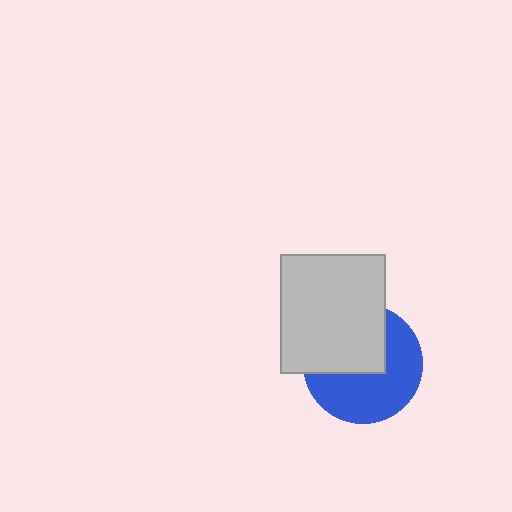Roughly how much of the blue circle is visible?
About half of it is visible (roughly 56%).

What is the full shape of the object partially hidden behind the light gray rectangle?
The partially hidden object is a blue circle.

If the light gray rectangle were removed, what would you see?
You would see the complete blue circle.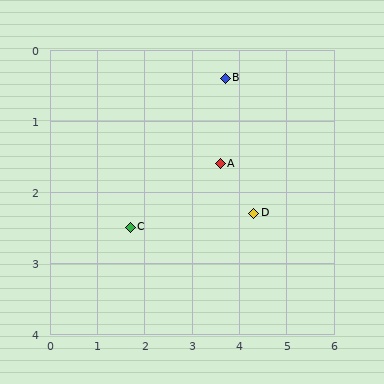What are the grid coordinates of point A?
Point A is at approximately (3.6, 1.6).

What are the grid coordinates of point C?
Point C is at approximately (1.7, 2.5).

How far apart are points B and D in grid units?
Points B and D are about 2.0 grid units apart.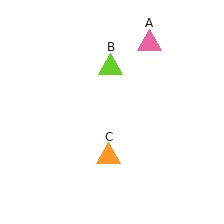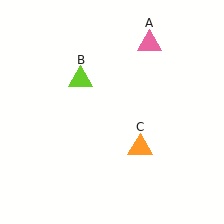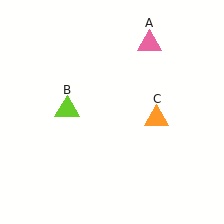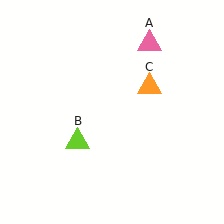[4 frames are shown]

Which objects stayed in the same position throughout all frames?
Pink triangle (object A) remained stationary.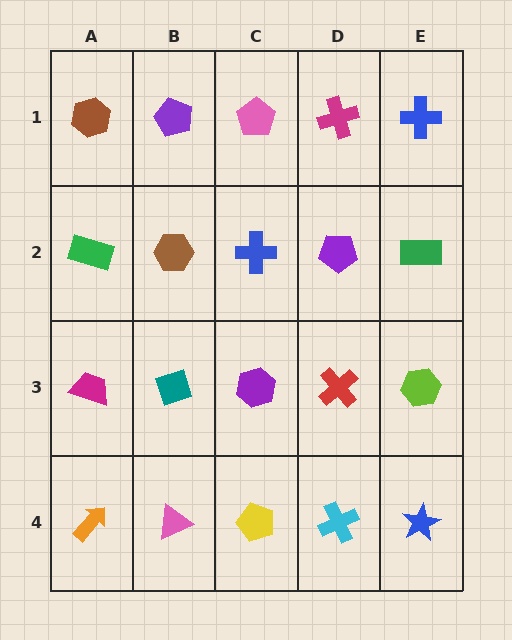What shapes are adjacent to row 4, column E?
A lime hexagon (row 3, column E), a cyan cross (row 4, column D).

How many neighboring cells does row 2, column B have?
4.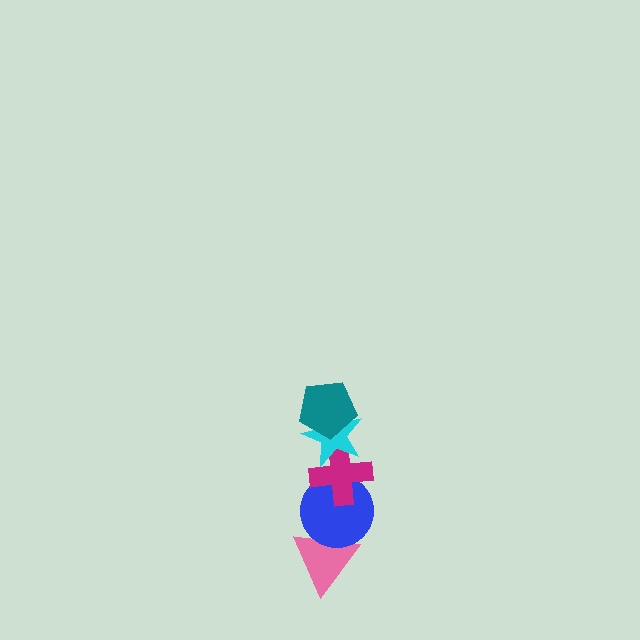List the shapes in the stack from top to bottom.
From top to bottom: the teal pentagon, the cyan star, the magenta cross, the blue circle, the pink triangle.